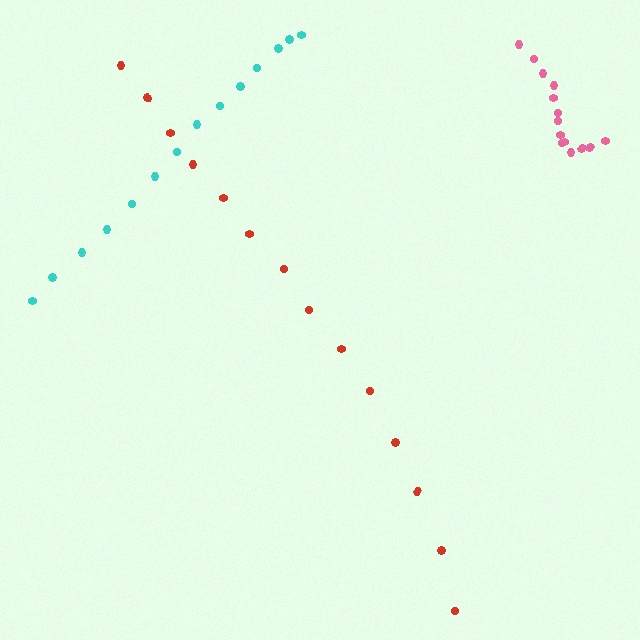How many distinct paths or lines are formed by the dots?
There are 3 distinct paths.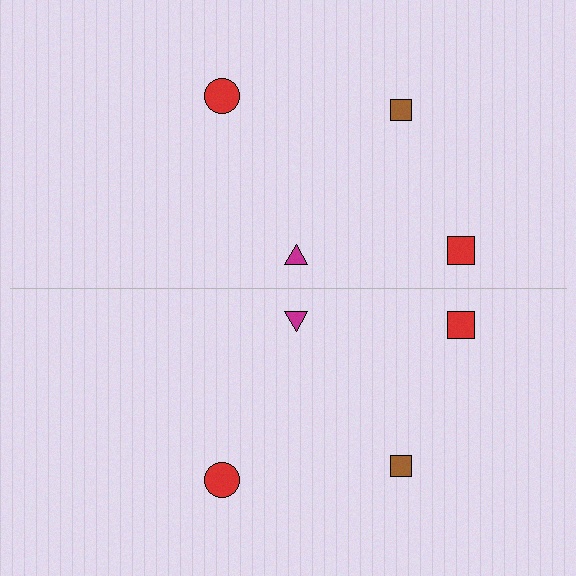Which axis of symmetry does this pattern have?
The pattern has a horizontal axis of symmetry running through the center of the image.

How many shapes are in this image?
There are 8 shapes in this image.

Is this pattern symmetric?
Yes, this pattern has bilateral (reflection) symmetry.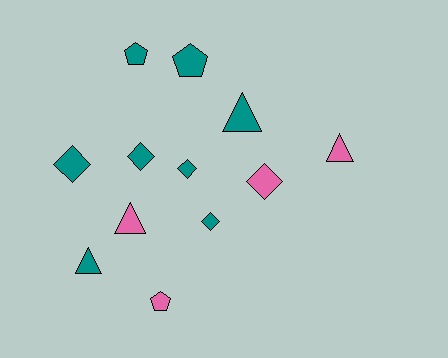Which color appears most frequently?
Teal, with 8 objects.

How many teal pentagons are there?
There are 2 teal pentagons.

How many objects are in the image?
There are 12 objects.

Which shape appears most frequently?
Diamond, with 5 objects.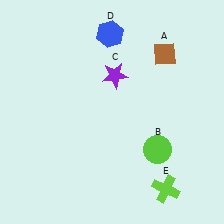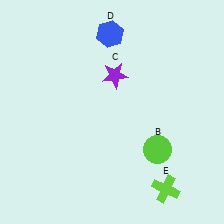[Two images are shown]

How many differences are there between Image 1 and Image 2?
There is 1 difference between the two images.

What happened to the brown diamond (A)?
The brown diamond (A) was removed in Image 2. It was in the top-right area of Image 1.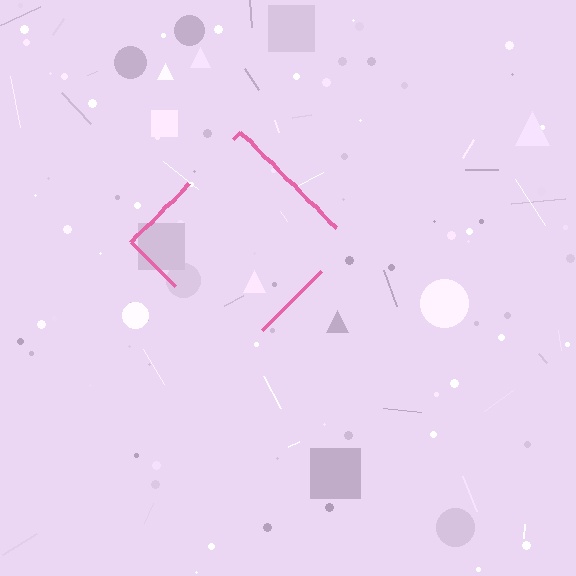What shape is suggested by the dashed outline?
The dashed outline suggests a diamond.